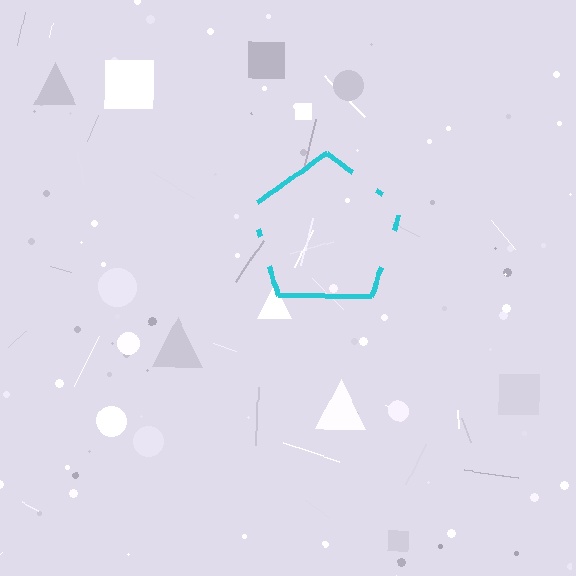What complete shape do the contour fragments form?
The contour fragments form a pentagon.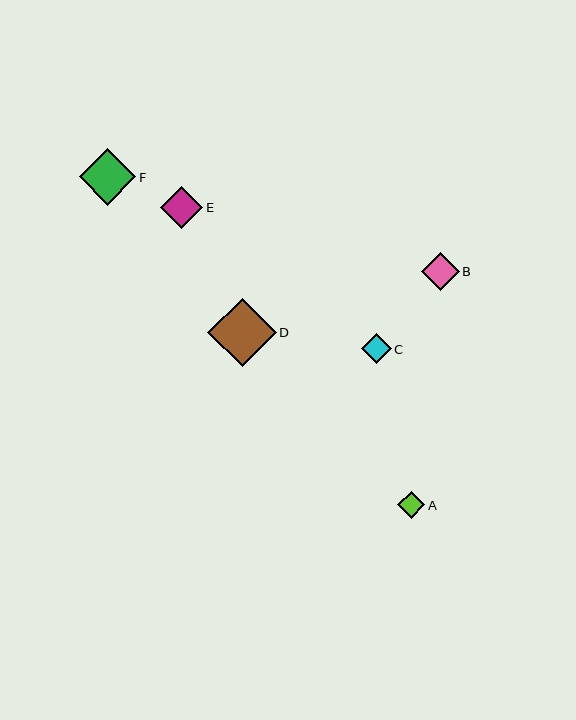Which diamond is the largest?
Diamond D is the largest with a size of approximately 68 pixels.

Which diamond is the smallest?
Diamond A is the smallest with a size of approximately 27 pixels.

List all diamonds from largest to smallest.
From largest to smallest: D, F, E, B, C, A.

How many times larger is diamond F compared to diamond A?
Diamond F is approximately 2.1 times the size of diamond A.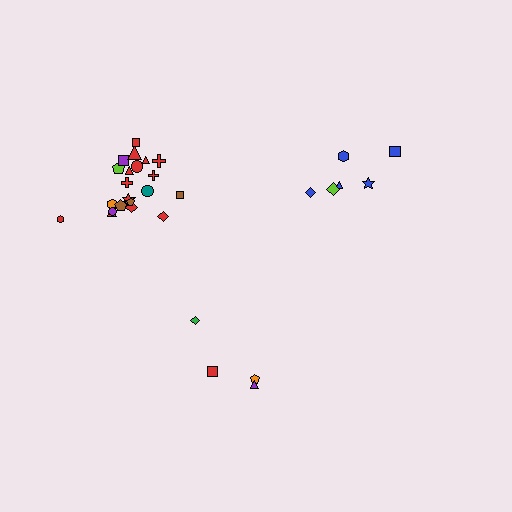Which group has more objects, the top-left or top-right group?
The top-left group.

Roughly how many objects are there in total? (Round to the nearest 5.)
Roughly 30 objects in total.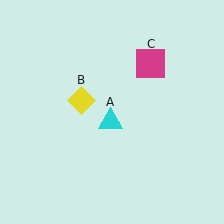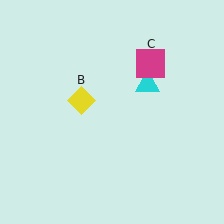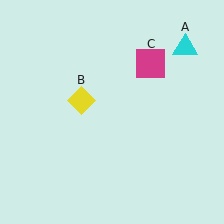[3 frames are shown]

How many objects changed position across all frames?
1 object changed position: cyan triangle (object A).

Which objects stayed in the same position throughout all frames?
Yellow diamond (object B) and magenta square (object C) remained stationary.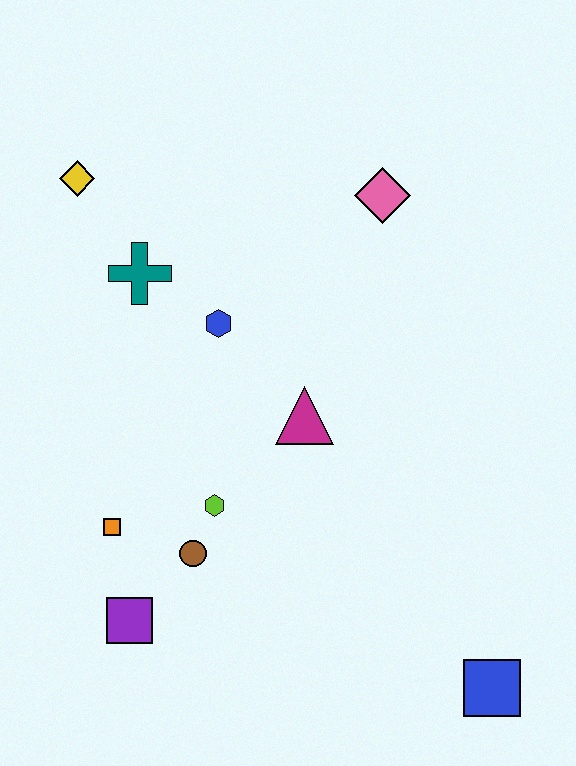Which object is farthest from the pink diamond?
The blue square is farthest from the pink diamond.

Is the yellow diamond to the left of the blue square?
Yes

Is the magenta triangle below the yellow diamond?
Yes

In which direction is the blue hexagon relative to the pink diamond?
The blue hexagon is to the left of the pink diamond.